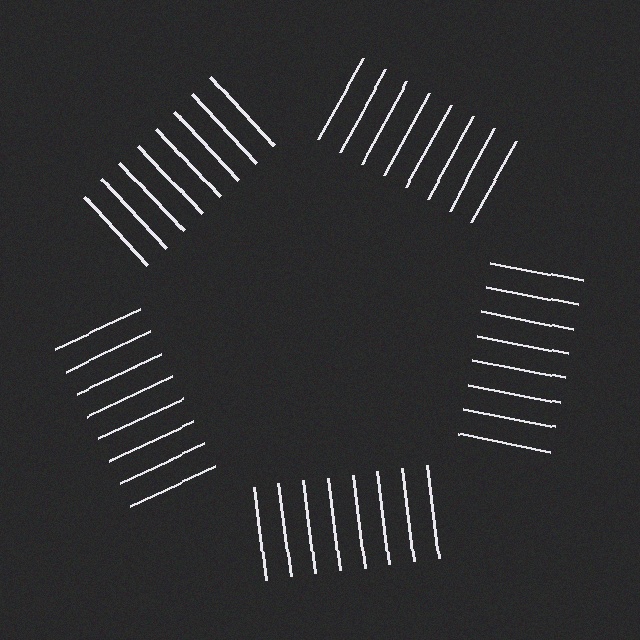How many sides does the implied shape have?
5 sides — the line-ends trace a pentagon.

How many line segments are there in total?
40 — 8 along each of the 5 edges.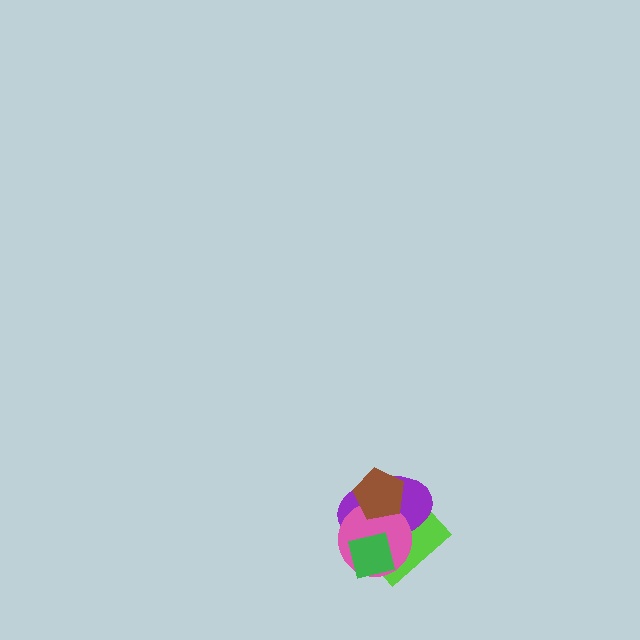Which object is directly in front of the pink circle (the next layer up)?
The green square is directly in front of the pink circle.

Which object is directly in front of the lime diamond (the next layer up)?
The purple ellipse is directly in front of the lime diamond.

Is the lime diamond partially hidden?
Yes, it is partially covered by another shape.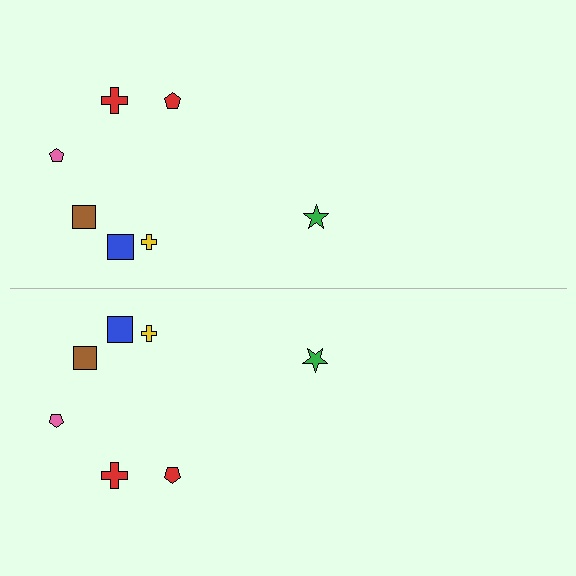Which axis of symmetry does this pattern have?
The pattern has a horizontal axis of symmetry running through the center of the image.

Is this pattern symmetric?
Yes, this pattern has bilateral (reflection) symmetry.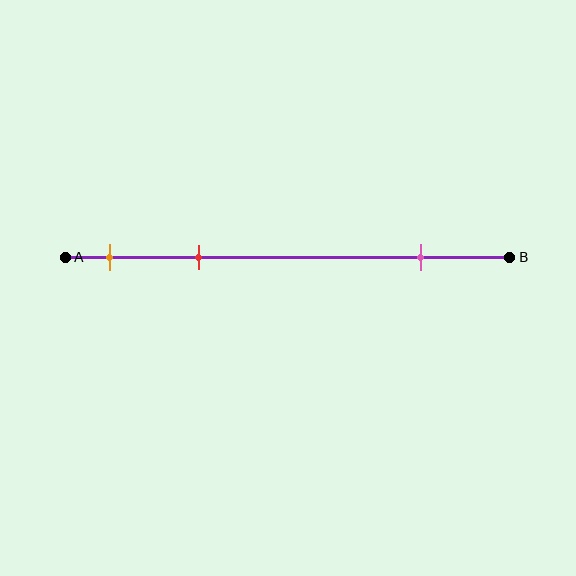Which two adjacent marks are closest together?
The orange and red marks are the closest adjacent pair.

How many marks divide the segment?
There are 3 marks dividing the segment.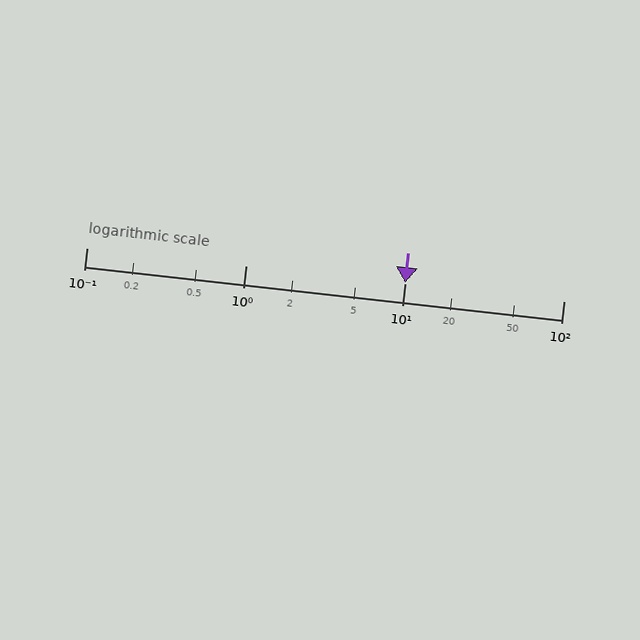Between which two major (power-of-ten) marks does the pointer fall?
The pointer is between 10 and 100.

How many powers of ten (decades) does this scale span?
The scale spans 3 decades, from 0.1 to 100.